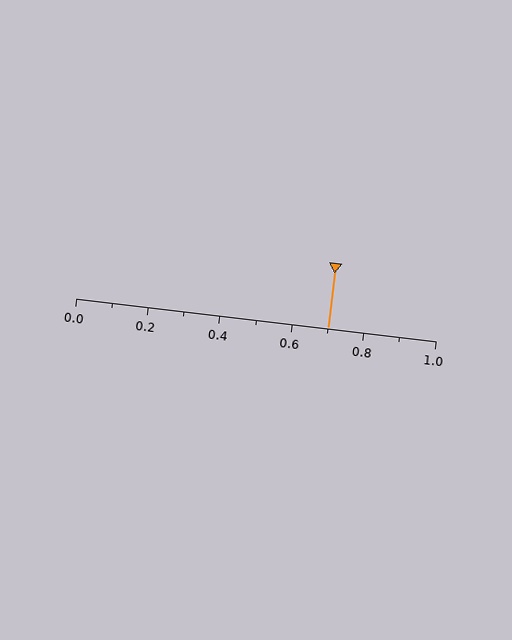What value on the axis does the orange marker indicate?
The marker indicates approximately 0.7.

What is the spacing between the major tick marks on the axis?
The major ticks are spaced 0.2 apart.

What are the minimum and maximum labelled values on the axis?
The axis runs from 0.0 to 1.0.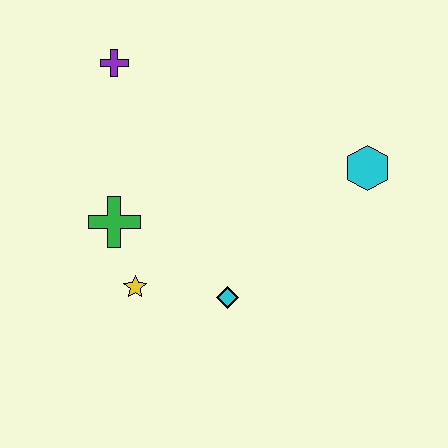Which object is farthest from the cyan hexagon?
The purple cross is farthest from the cyan hexagon.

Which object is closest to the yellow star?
The green cross is closest to the yellow star.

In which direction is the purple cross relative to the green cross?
The purple cross is above the green cross.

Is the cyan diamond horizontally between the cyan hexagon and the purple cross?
Yes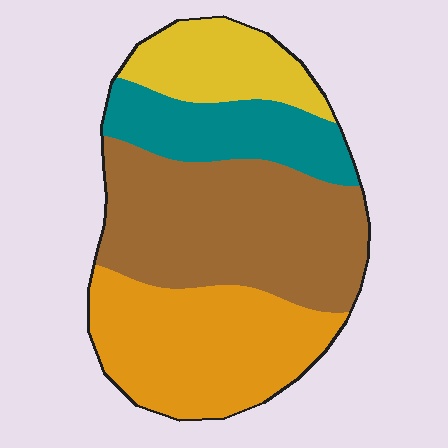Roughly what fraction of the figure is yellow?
Yellow takes up less than a quarter of the figure.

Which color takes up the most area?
Brown, at roughly 40%.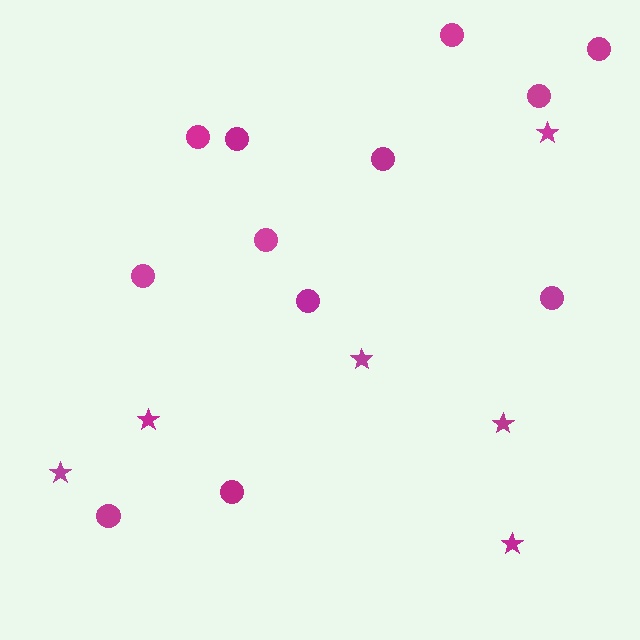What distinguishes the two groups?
There are 2 groups: one group of stars (6) and one group of circles (12).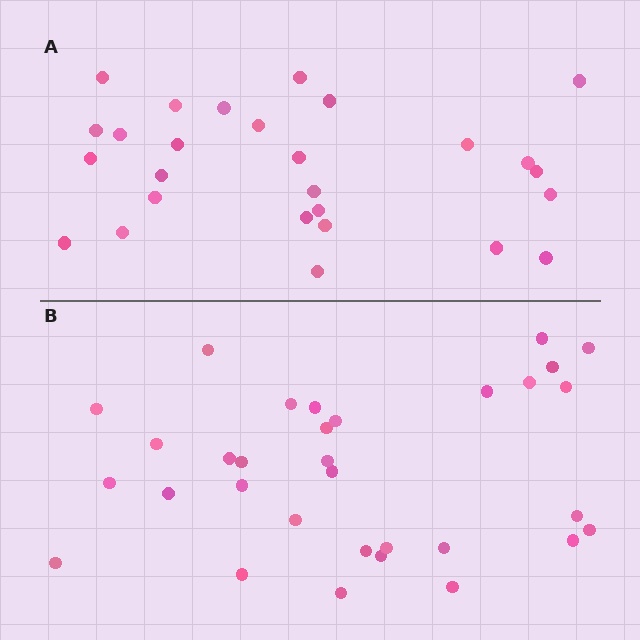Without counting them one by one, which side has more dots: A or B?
Region B (the bottom region) has more dots.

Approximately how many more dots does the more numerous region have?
Region B has about 5 more dots than region A.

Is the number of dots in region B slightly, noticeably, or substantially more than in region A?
Region B has only slightly more — the two regions are fairly close. The ratio is roughly 1.2 to 1.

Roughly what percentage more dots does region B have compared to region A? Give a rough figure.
About 20% more.